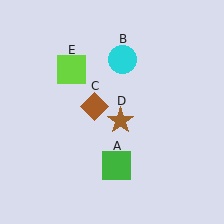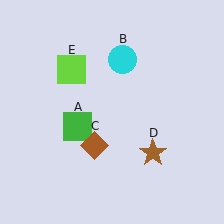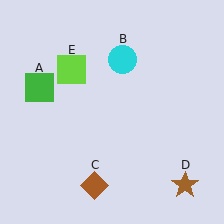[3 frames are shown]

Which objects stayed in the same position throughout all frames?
Cyan circle (object B) and lime square (object E) remained stationary.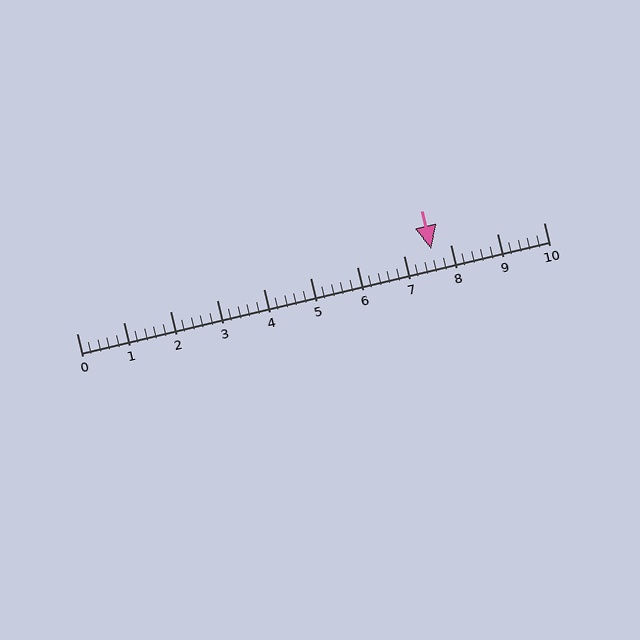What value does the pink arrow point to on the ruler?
The pink arrow points to approximately 7.6.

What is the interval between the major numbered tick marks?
The major tick marks are spaced 1 units apart.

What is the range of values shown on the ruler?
The ruler shows values from 0 to 10.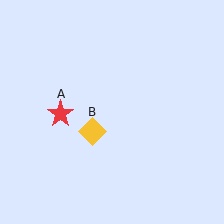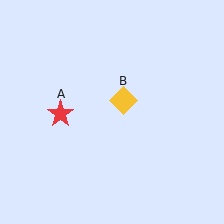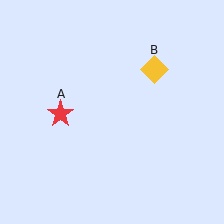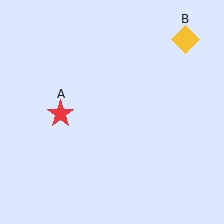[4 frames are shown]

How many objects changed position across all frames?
1 object changed position: yellow diamond (object B).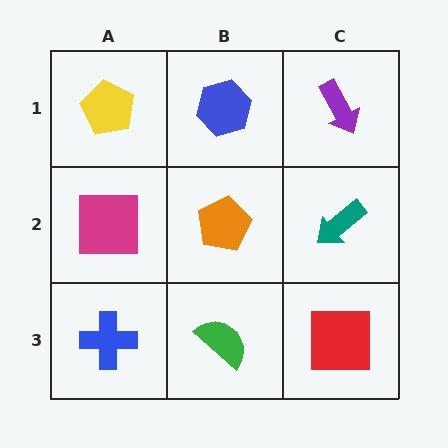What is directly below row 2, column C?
A red square.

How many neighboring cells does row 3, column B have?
3.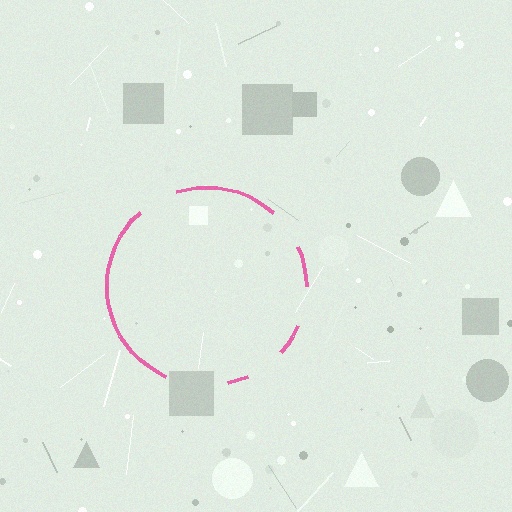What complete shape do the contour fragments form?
The contour fragments form a circle.